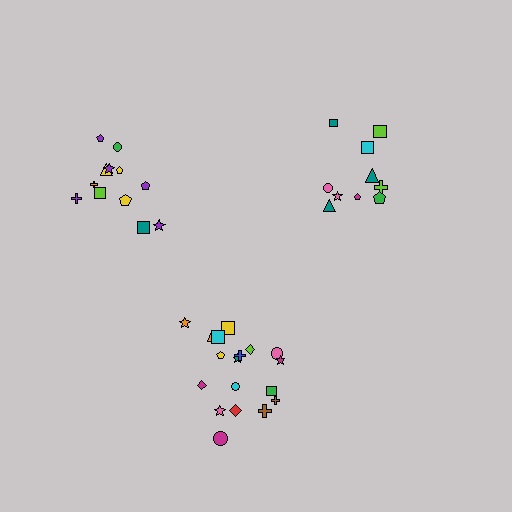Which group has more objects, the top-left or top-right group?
The top-left group.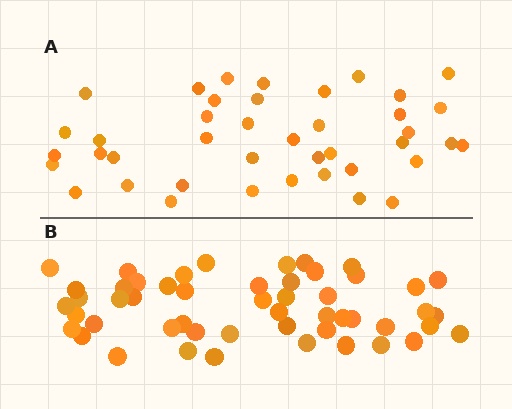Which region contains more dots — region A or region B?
Region B (the bottom region) has more dots.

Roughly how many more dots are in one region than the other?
Region B has roughly 10 or so more dots than region A.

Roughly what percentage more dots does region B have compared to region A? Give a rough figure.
About 25% more.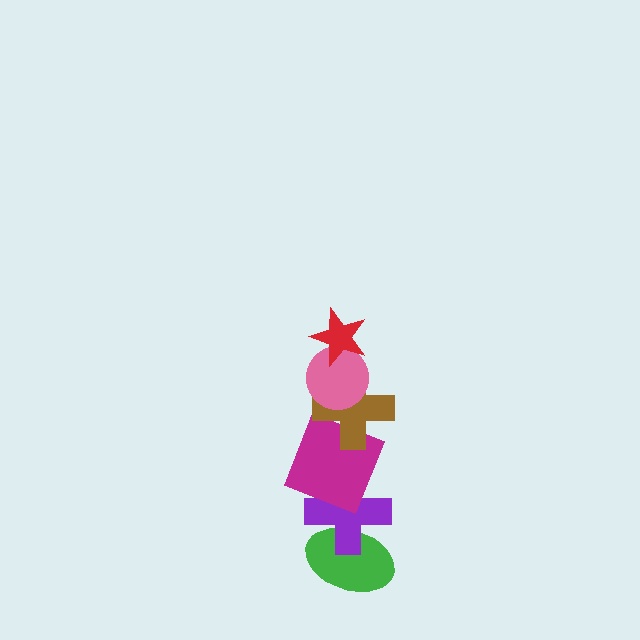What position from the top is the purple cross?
The purple cross is 5th from the top.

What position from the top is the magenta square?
The magenta square is 4th from the top.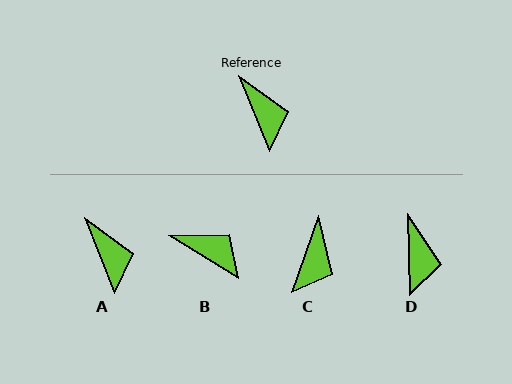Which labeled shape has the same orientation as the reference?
A.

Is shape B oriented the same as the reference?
No, it is off by about 37 degrees.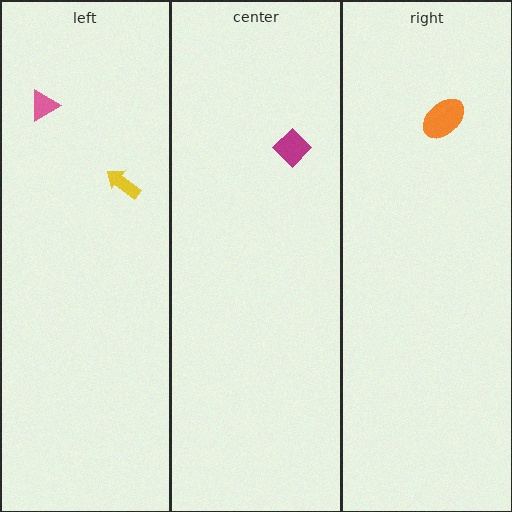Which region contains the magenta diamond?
The center region.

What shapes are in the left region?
The pink triangle, the yellow arrow.